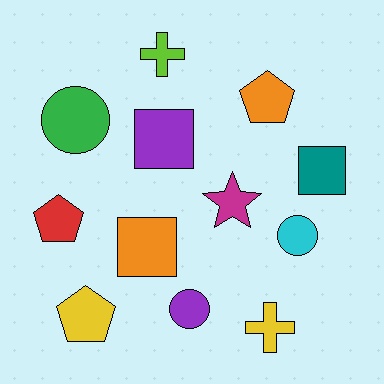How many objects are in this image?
There are 12 objects.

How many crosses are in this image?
There are 2 crosses.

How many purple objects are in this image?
There are 2 purple objects.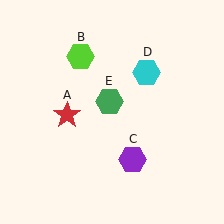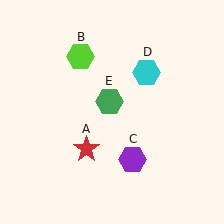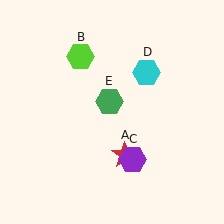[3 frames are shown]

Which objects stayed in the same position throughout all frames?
Lime hexagon (object B) and purple hexagon (object C) and cyan hexagon (object D) and green hexagon (object E) remained stationary.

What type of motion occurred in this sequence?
The red star (object A) rotated counterclockwise around the center of the scene.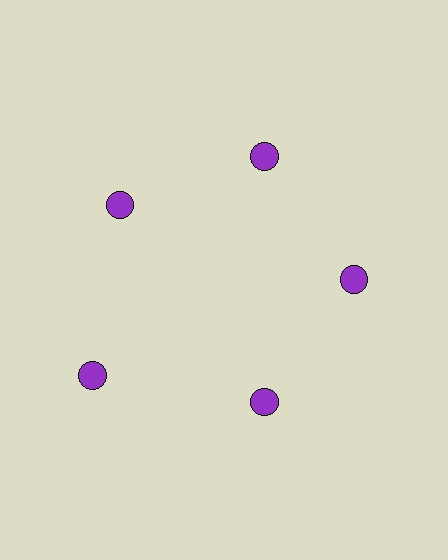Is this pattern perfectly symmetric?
No. The 5 purple circles are arranged in a ring, but one element near the 8 o'clock position is pushed outward from the center, breaking the 5-fold rotational symmetry.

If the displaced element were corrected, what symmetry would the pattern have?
It would have 5-fold rotational symmetry — the pattern would map onto itself every 72 degrees.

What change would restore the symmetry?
The symmetry would be restored by moving it inward, back onto the ring so that all 5 circles sit at equal angles and equal distance from the center.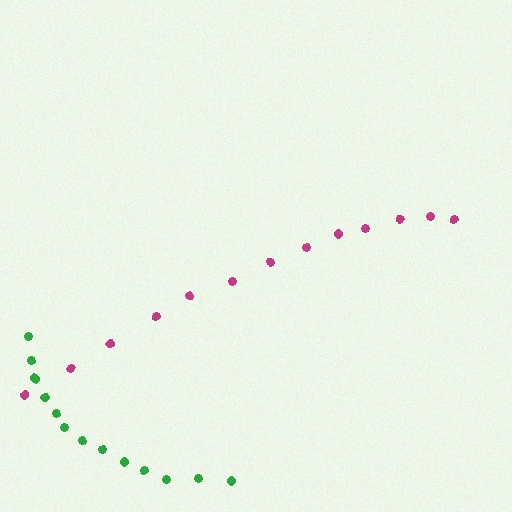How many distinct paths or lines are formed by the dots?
There are 2 distinct paths.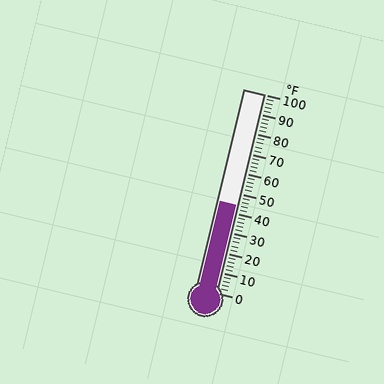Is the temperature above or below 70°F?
The temperature is below 70°F.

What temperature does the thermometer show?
The thermometer shows approximately 44°F.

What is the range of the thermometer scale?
The thermometer scale ranges from 0°F to 100°F.